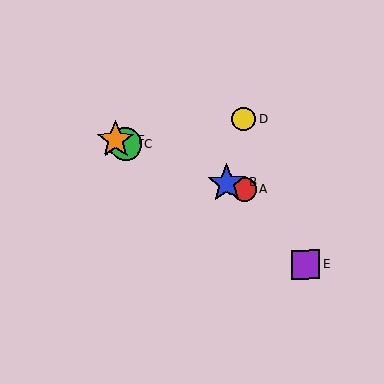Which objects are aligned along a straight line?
Objects A, B, C, F are aligned along a straight line.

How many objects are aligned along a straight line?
4 objects (A, B, C, F) are aligned along a straight line.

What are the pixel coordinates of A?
Object A is at (244, 190).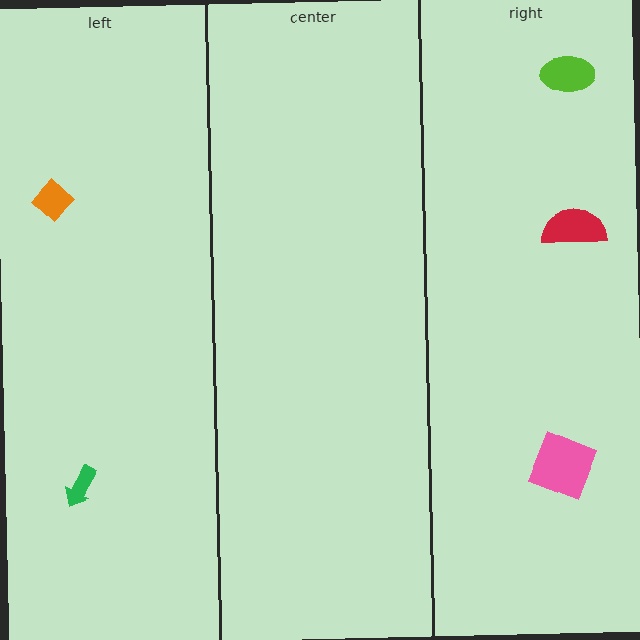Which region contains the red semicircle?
The right region.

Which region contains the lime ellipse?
The right region.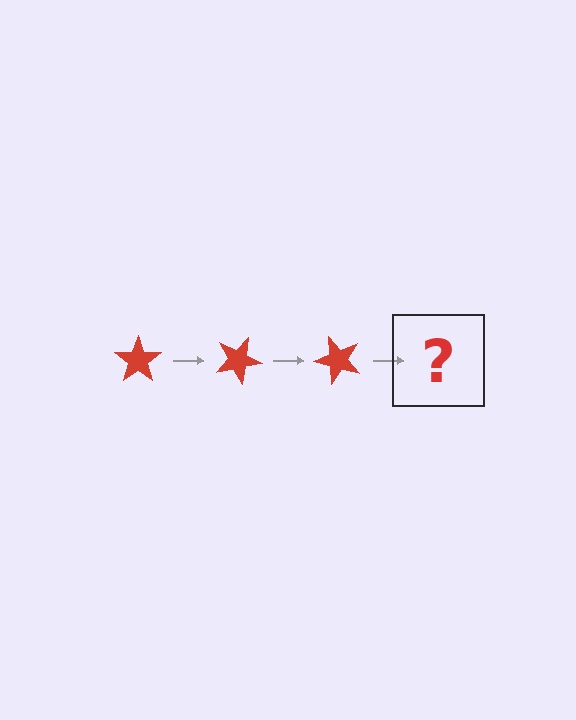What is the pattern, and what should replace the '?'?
The pattern is that the star rotates 25 degrees each step. The '?' should be a red star rotated 75 degrees.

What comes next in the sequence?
The next element should be a red star rotated 75 degrees.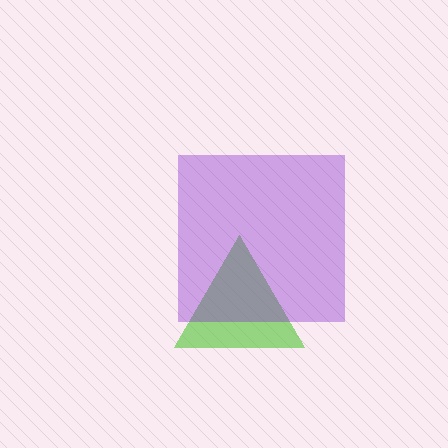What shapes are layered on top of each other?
The layered shapes are: a lime triangle, a purple square.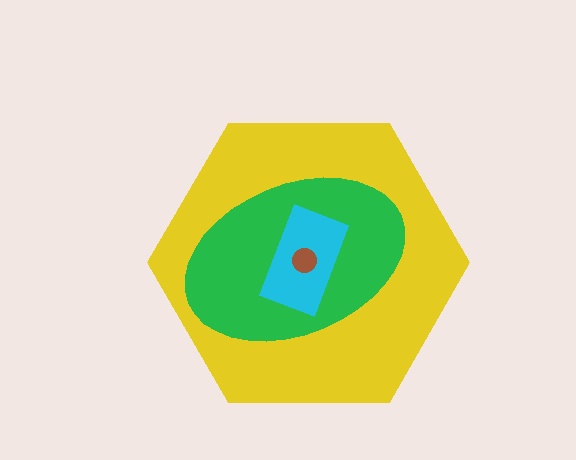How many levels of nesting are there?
4.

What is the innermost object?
The brown circle.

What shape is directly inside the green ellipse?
The cyan rectangle.